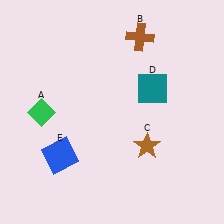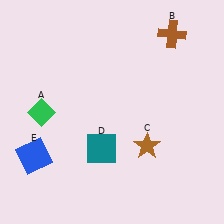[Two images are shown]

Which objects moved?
The objects that moved are: the brown cross (B), the teal square (D), the blue square (E).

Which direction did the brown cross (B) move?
The brown cross (B) moved right.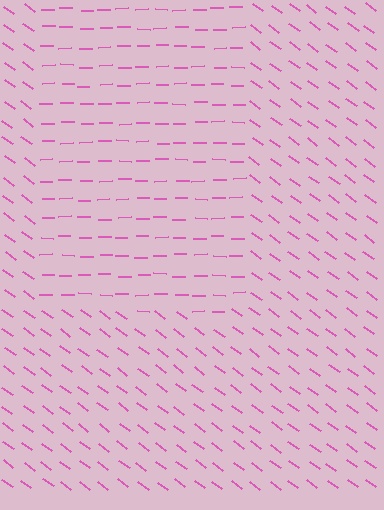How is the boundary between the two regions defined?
The boundary is defined purely by a change in line orientation (approximately 37 degrees difference). All lines are the same color and thickness.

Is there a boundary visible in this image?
Yes, there is a texture boundary formed by a change in line orientation.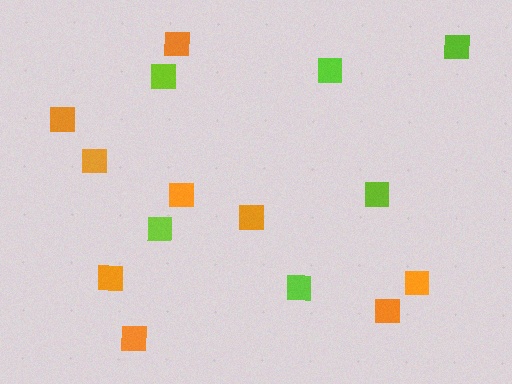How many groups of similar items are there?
There are 2 groups: one group of lime squares (6) and one group of orange squares (9).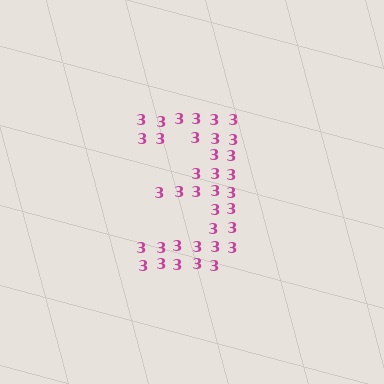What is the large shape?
The large shape is the digit 3.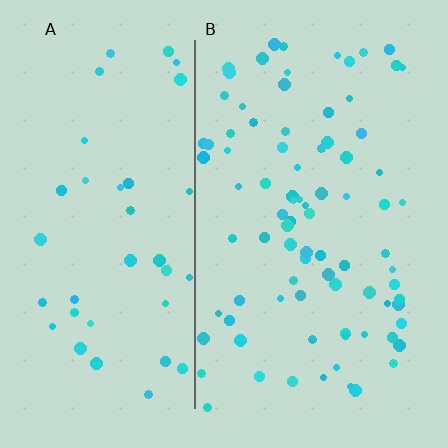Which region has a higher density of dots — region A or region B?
B (the right).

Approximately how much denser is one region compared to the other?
Approximately 2.2× — region B over region A.